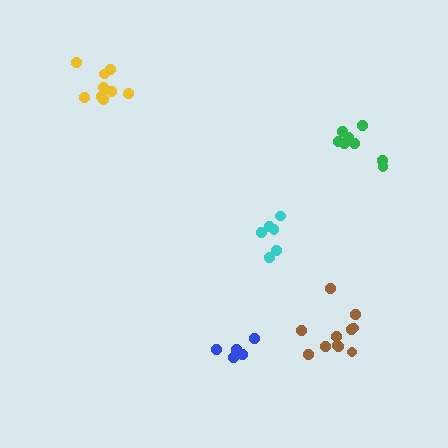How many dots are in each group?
Group 1: 6 dots, Group 2: 11 dots, Group 3: 5 dots, Group 4: 8 dots, Group 5: 9 dots (39 total).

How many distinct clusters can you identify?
There are 5 distinct clusters.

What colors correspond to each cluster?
The clusters are colored: cyan, brown, blue, green, yellow.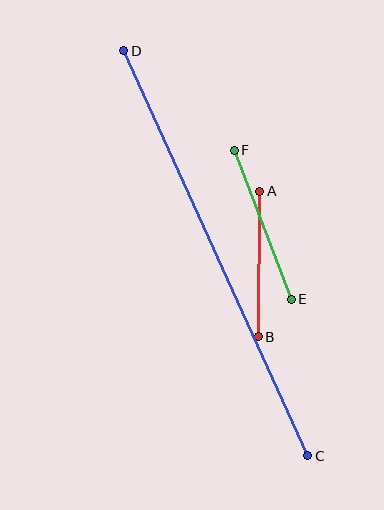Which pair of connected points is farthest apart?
Points C and D are farthest apart.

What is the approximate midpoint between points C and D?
The midpoint is at approximately (216, 253) pixels.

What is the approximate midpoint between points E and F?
The midpoint is at approximately (263, 225) pixels.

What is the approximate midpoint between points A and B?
The midpoint is at approximately (259, 264) pixels.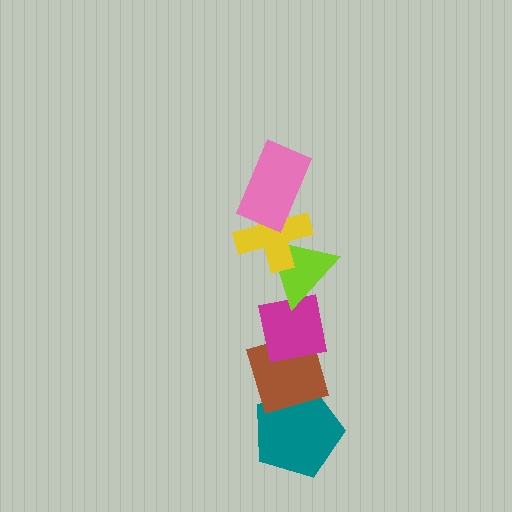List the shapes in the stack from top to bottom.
From top to bottom: the pink rectangle, the yellow cross, the lime triangle, the magenta square, the brown diamond, the teal pentagon.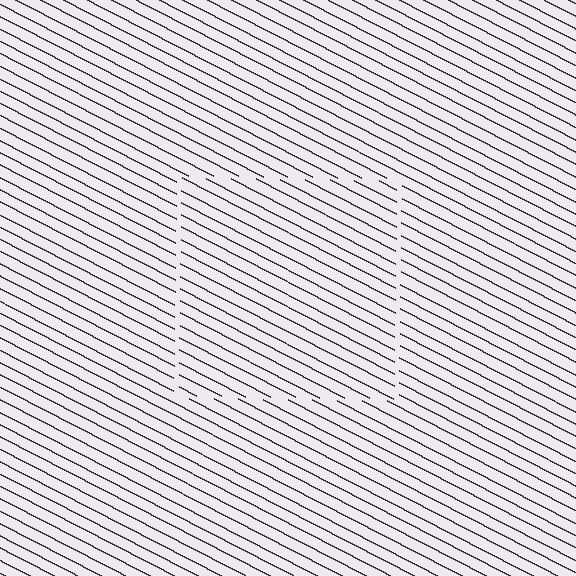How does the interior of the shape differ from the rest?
The interior of the shape contains the same grating, shifted by half a period — the contour is defined by the phase discontinuity where line-ends from the inner and outer gratings abut.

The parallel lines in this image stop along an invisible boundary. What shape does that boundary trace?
An illusory square. The interior of the shape contains the same grating, shifted by half a period — the contour is defined by the phase discontinuity where line-ends from the inner and outer gratings abut.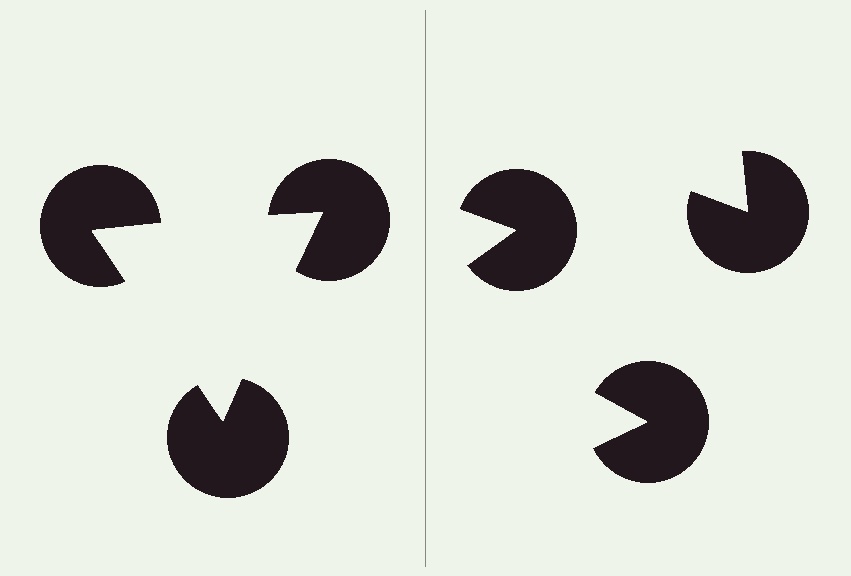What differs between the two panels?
The pac-man discs are positioned identically on both sides; only the wedge orientations differ. On the left they align to a triangle; on the right they are misaligned.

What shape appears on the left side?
An illusory triangle.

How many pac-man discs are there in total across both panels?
6 — 3 on each side.